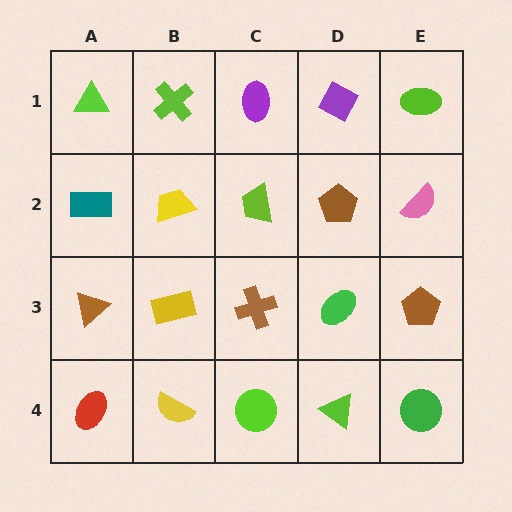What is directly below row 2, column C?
A brown cross.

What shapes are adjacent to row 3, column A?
A teal rectangle (row 2, column A), a red ellipse (row 4, column A), a yellow rectangle (row 3, column B).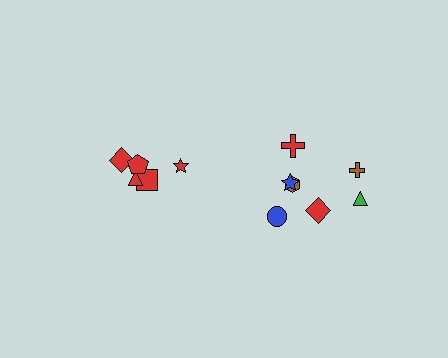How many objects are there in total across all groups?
There are 12 objects.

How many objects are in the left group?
There are 5 objects.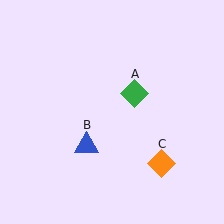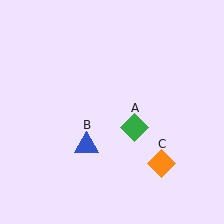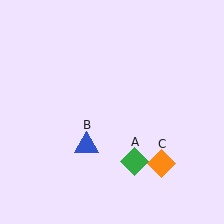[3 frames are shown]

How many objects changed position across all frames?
1 object changed position: green diamond (object A).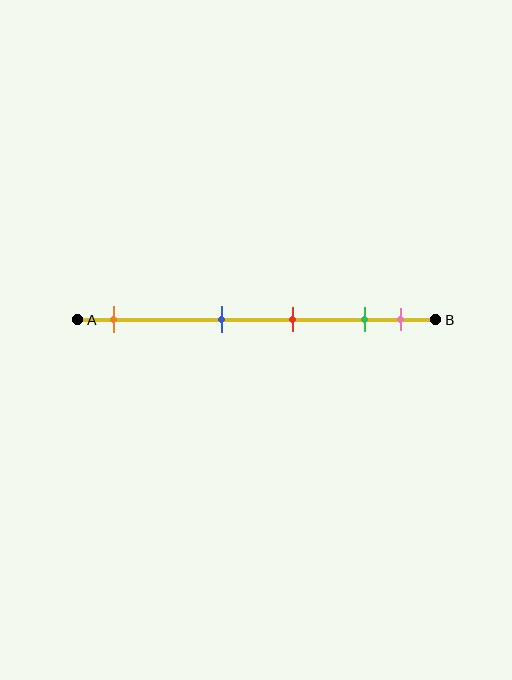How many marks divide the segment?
There are 5 marks dividing the segment.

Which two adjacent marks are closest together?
The green and pink marks are the closest adjacent pair.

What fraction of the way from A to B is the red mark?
The red mark is approximately 60% (0.6) of the way from A to B.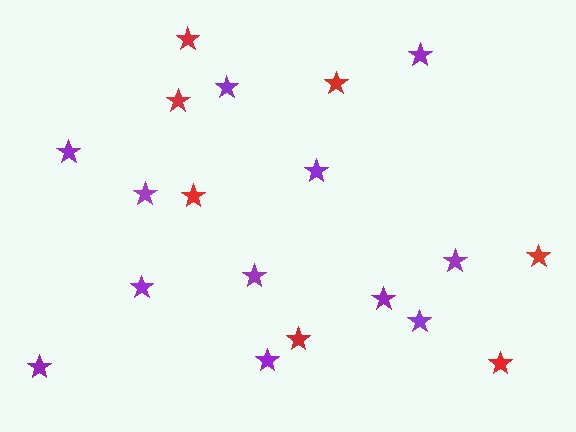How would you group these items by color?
There are 2 groups: one group of red stars (7) and one group of purple stars (12).